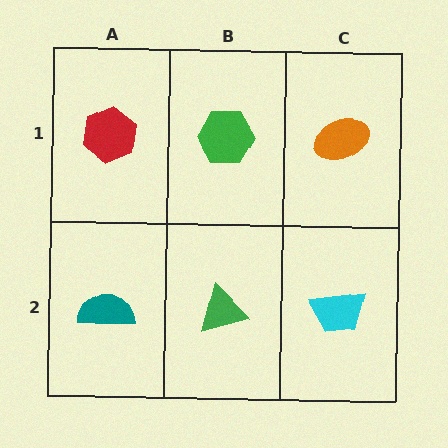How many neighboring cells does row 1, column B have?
3.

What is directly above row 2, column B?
A green hexagon.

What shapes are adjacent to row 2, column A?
A red hexagon (row 1, column A), a green triangle (row 2, column B).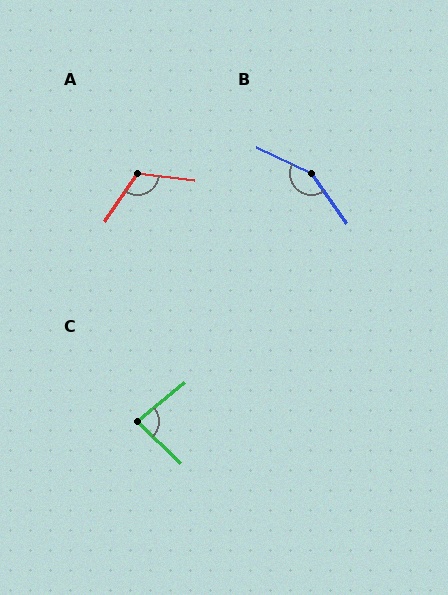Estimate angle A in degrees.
Approximately 118 degrees.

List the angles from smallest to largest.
C (83°), A (118°), B (151°).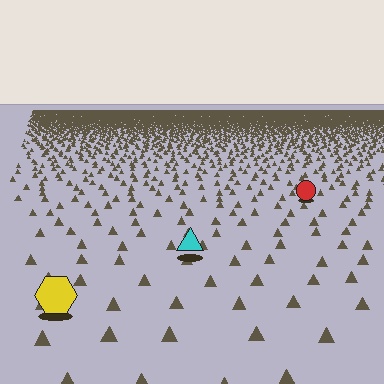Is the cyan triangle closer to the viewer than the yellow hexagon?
No. The yellow hexagon is closer — you can tell from the texture gradient: the ground texture is coarser near it.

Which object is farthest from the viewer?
The red circle is farthest from the viewer. It appears smaller and the ground texture around it is denser.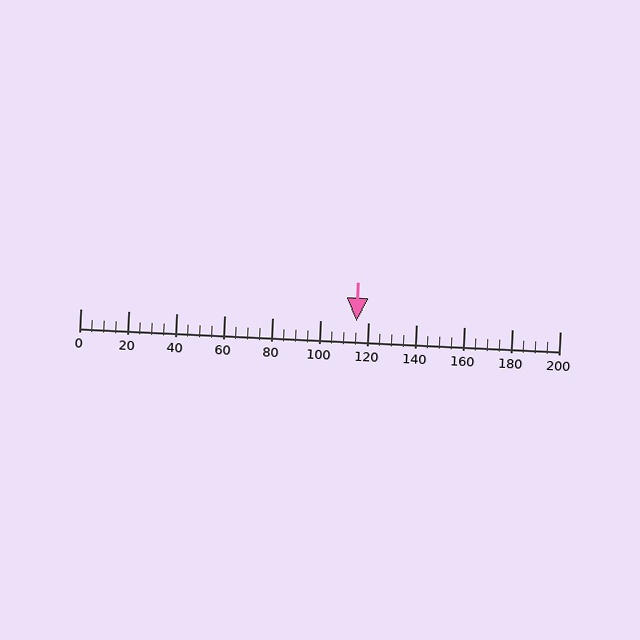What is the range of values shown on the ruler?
The ruler shows values from 0 to 200.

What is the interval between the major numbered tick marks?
The major tick marks are spaced 20 units apart.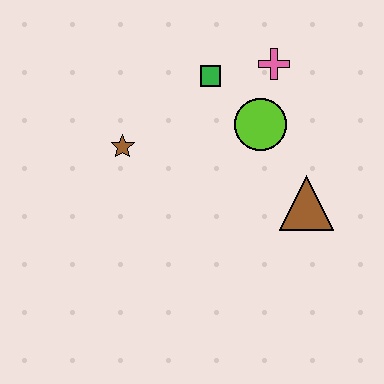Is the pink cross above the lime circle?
Yes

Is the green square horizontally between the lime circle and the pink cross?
No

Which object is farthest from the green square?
The brown triangle is farthest from the green square.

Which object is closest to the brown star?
The green square is closest to the brown star.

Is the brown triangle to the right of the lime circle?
Yes